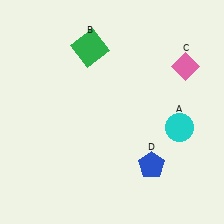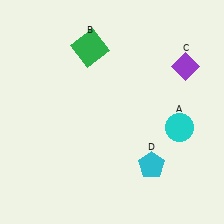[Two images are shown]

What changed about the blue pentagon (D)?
In Image 1, D is blue. In Image 2, it changed to cyan.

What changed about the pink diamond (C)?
In Image 1, C is pink. In Image 2, it changed to purple.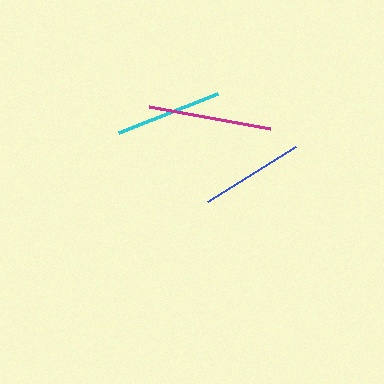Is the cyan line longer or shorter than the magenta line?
The magenta line is longer than the cyan line.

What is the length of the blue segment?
The blue segment is approximately 103 pixels long.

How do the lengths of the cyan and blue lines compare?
The cyan and blue lines are approximately the same length.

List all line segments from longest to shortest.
From longest to shortest: magenta, cyan, blue.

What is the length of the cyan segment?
The cyan segment is approximately 106 pixels long.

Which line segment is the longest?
The magenta line is the longest at approximately 123 pixels.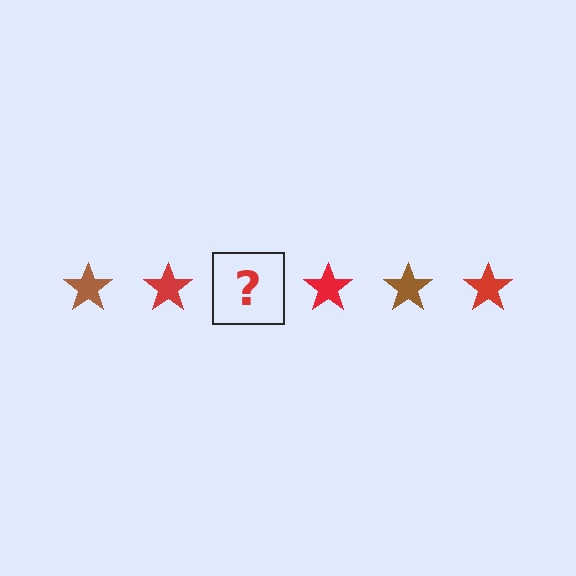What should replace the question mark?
The question mark should be replaced with a brown star.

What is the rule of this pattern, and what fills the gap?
The rule is that the pattern cycles through brown, red stars. The gap should be filled with a brown star.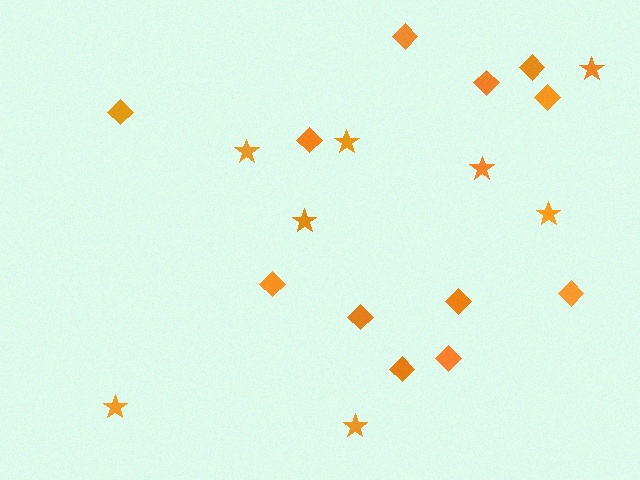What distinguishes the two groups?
There are 2 groups: one group of stars (8) and one group of diamonds (12).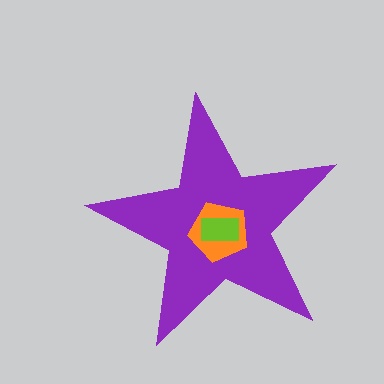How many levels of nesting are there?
3.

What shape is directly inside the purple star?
The orange pentagon.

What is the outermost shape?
The purple star.